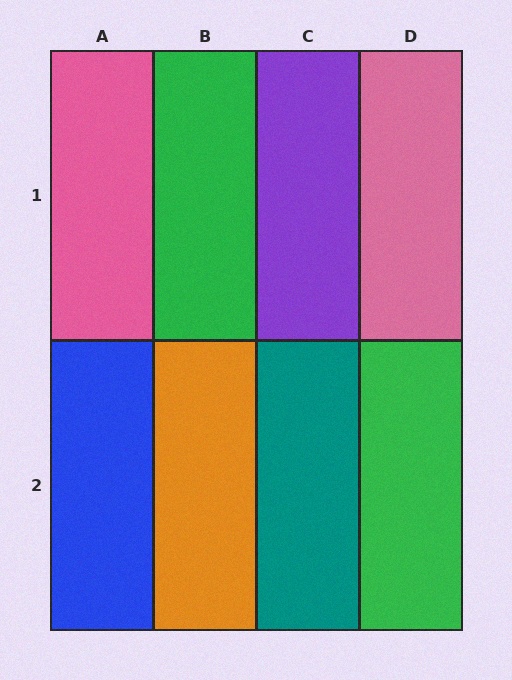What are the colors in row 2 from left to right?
Blue, orange, teal, green.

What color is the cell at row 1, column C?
Purple.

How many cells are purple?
1 cell is purple.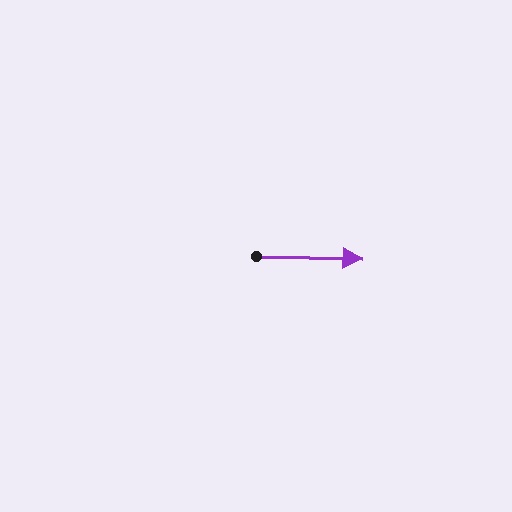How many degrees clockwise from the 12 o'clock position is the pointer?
Approximately 91 degrees.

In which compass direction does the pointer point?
East.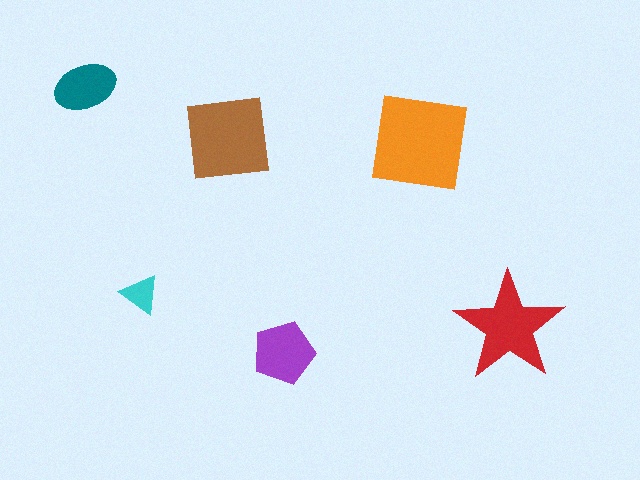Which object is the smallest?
The cyan triangle.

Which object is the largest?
The orange square.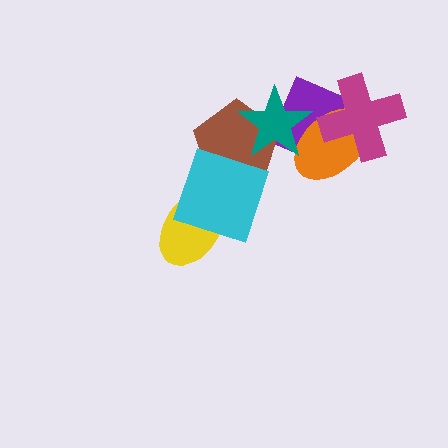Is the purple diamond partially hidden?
Yes, it is partially covered by another shape.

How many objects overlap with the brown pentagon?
3 objects overlap with the brown pentagon.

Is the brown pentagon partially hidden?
Yes, it is partially covered by another shape.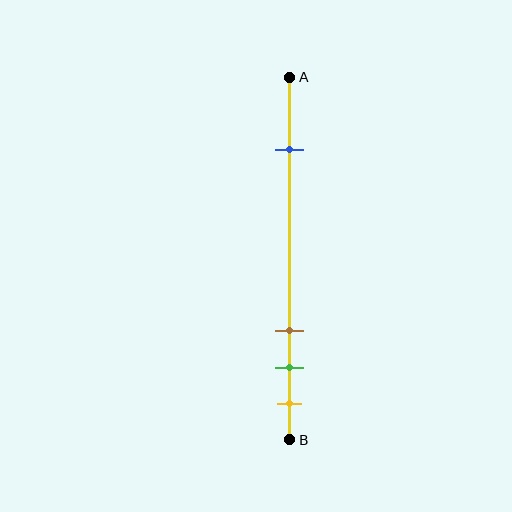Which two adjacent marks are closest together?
The green and yellow marks are the closest adjacent pair.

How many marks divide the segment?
There are 4 marks dividing the segment.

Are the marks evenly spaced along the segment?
No, the marks are not evenly spaced.